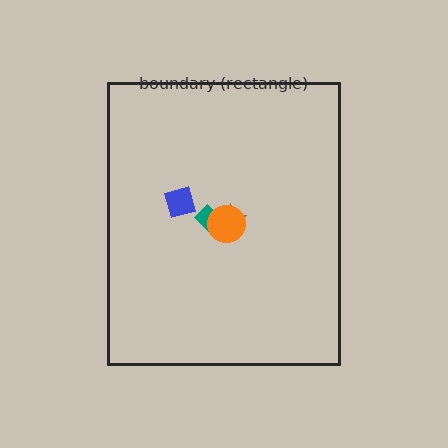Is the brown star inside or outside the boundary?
Inside.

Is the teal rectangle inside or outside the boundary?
Inside.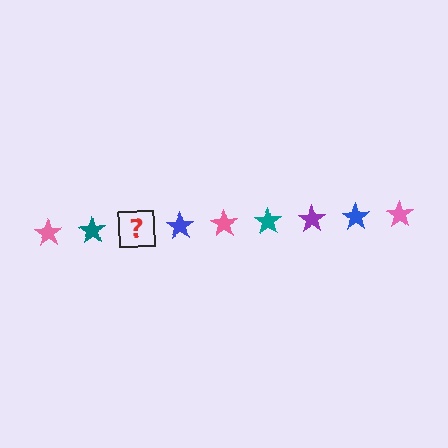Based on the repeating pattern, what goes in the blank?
The blank should be a purple star.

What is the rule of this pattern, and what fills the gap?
The rule is that the pattern cycles through pink, teal, purple, blue stars. The gap should be filled with a purple star.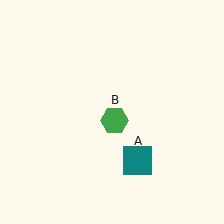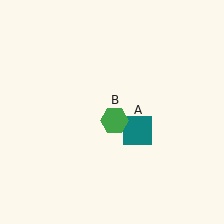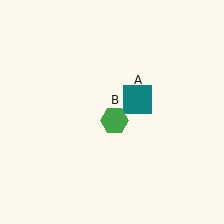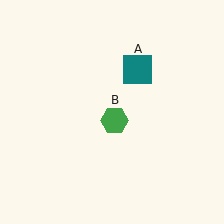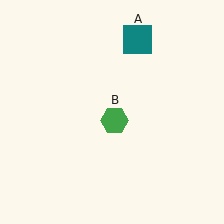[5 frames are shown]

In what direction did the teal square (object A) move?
The teal square (object A) moved up.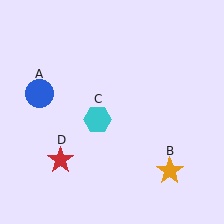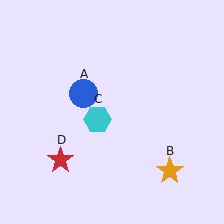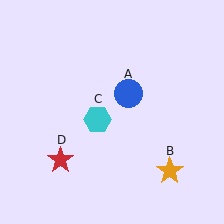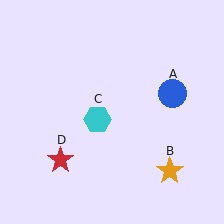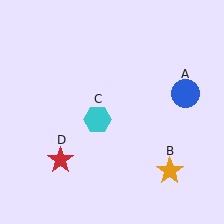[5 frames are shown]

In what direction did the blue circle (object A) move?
The blue circle (object A) moved right.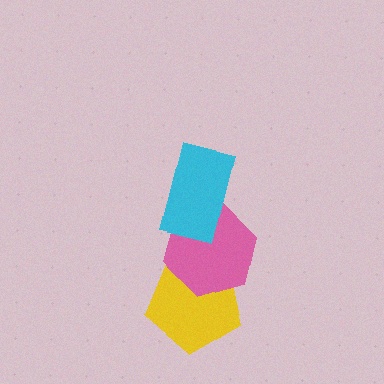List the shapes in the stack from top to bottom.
From top to bottom: the cyan rectangle, the pink hexagon, the yellow pentagon.